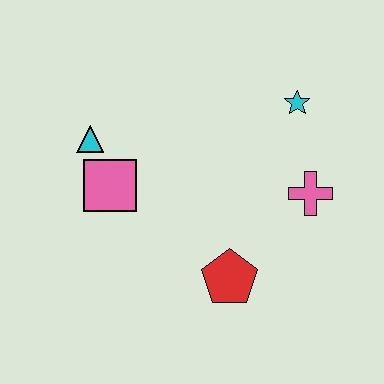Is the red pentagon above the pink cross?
No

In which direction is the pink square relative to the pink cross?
The pink square is to the left of the pink cross.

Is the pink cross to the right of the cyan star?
Yes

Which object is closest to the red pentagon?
The pink cross is closest to the red pentagon.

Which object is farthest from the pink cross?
The cyan triangle is farthest from the pink cross.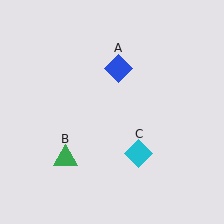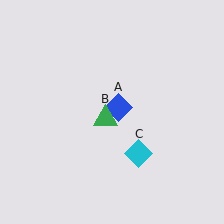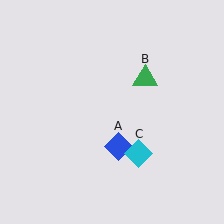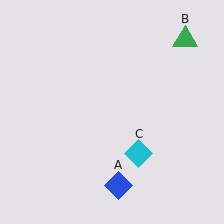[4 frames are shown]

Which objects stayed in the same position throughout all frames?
Cyan diamond (object C) remained stationary.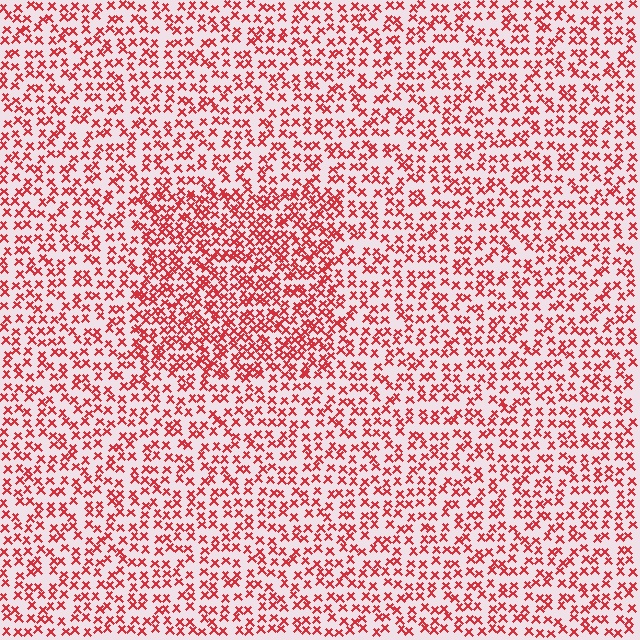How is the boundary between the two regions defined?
The boundary is defined by a change in element density (approximately 1.7x ratio). All elements are the same color, size, and shape.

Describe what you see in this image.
The image contains small red elements arranged at two different densities. A rectangle-shaped region is visible where the elements are more densely packed than the surrounding area.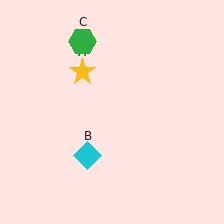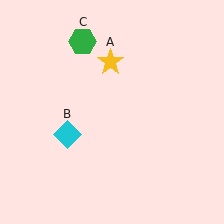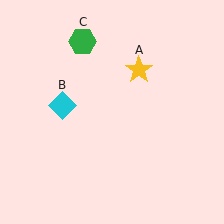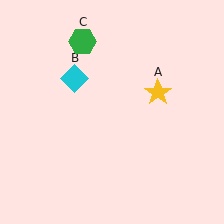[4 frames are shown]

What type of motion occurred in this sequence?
The yellow star (object A), cyan diamond (object B) rotated clockwise around the center of the scene.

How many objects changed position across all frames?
2 objects changed position: yellow star (object A), cyan diamond (object B).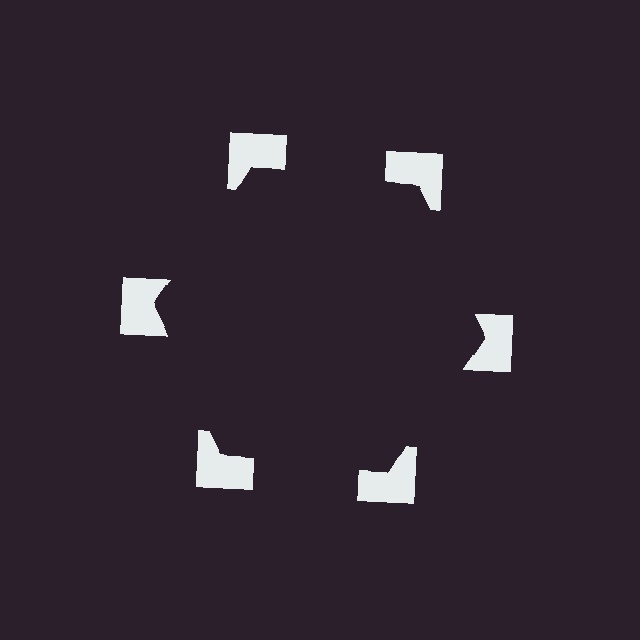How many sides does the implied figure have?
6 sides.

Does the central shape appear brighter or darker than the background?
It typically appears slightly darker than the background, even though no actual brightness change is drawn.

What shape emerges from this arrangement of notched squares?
An illusory hexagon — its edges are inferred from the aligned wedge cuts in the notched squares, not physically drawn.